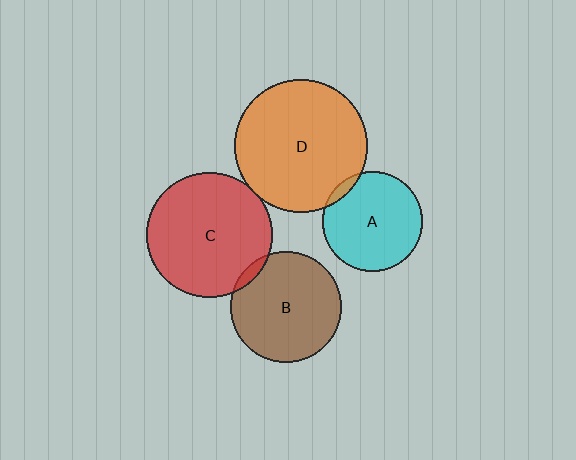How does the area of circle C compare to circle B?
Approximately 1.3 times.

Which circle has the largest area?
Circle D (orange).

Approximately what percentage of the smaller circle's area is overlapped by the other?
Approximately 5%.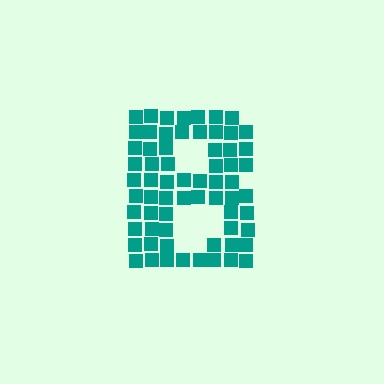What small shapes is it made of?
It is made of small squares.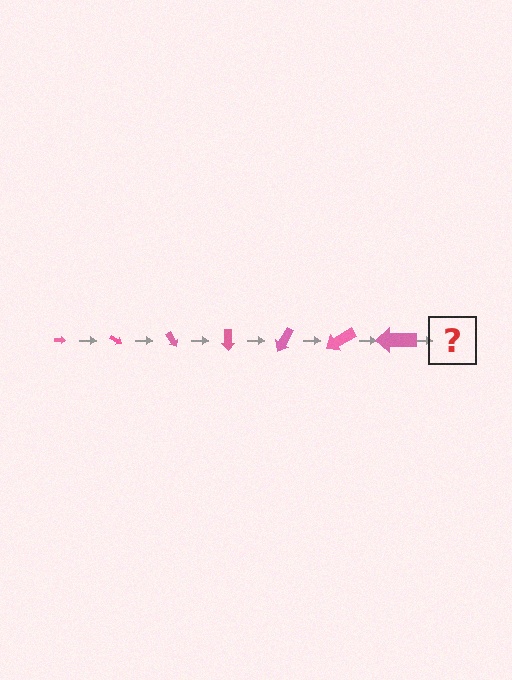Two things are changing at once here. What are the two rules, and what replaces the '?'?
The two rules are that the arrow grows larger each step and it rotates 30 degrees each step. The '?' should be an arrow, larger than the previous one and rotated 210 degrees from the start.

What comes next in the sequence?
The next element should be an arrow, larger than the previous one and rotated 210 degrees from the start.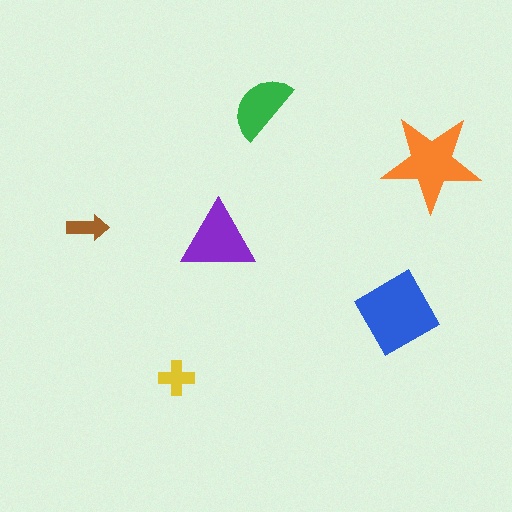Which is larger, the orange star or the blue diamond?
The blue diamond.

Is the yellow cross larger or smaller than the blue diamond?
Smaller.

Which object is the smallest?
The brown arrow.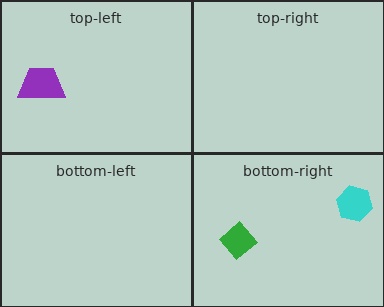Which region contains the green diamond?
The bottom-right region.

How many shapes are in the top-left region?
1.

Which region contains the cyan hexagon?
The bottom-right region.